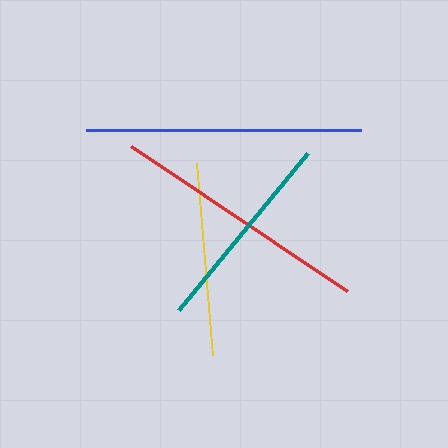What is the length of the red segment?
The red segment is approximately 261 pixels long.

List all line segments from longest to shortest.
From longest to shortest: blue, red, teal, yellow.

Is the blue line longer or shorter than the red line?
The blue line is longer than the red line.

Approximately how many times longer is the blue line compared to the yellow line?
The blue line is approximately 1.4 times the length of the yellow line.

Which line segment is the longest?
The blue line is the longest at approximately 275 pixels.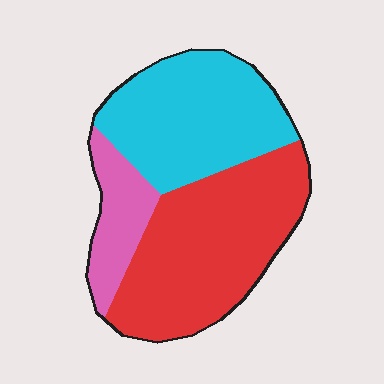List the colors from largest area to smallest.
From largest to smallest: red, cyan, pink.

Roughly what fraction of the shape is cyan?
Cyan covers around 40% of the shape.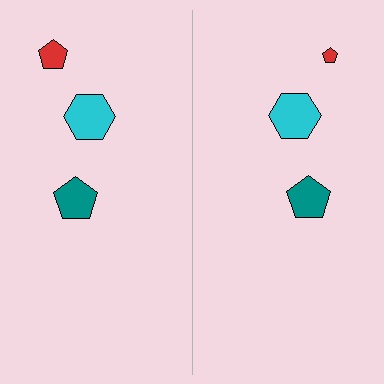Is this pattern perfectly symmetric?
No, the pattern is not perfectly symmetric. The red pentagon on the right side has a different size than its mirror counterpart.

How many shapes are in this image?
There are 6 shapes in this image.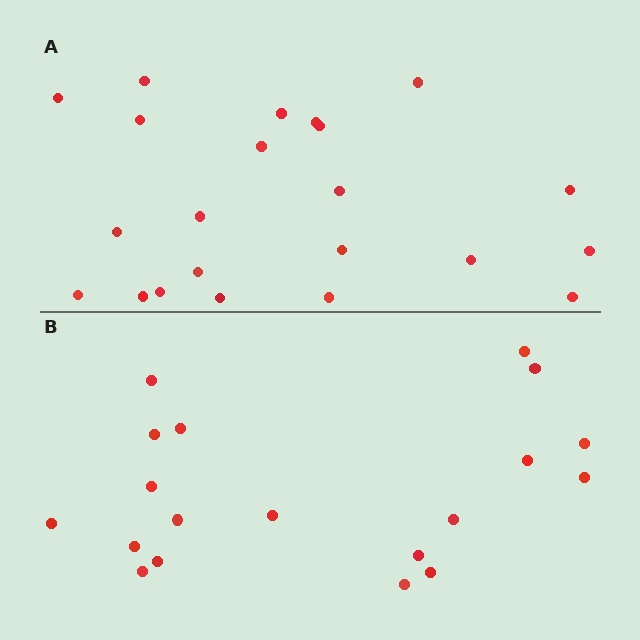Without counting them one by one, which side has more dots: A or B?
Region A (the top region) has more dots.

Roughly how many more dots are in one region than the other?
Region A has just a few more — roughly 2 or 3 more dots than region B.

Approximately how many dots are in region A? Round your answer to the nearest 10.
About 20 dots. (The exact count is 22, which rounds to 20.)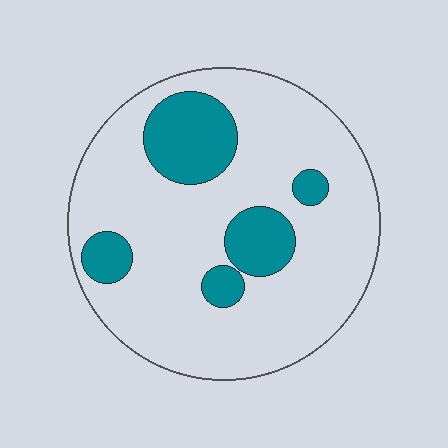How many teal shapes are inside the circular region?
5.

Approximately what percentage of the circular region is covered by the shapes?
Approximately 20%.